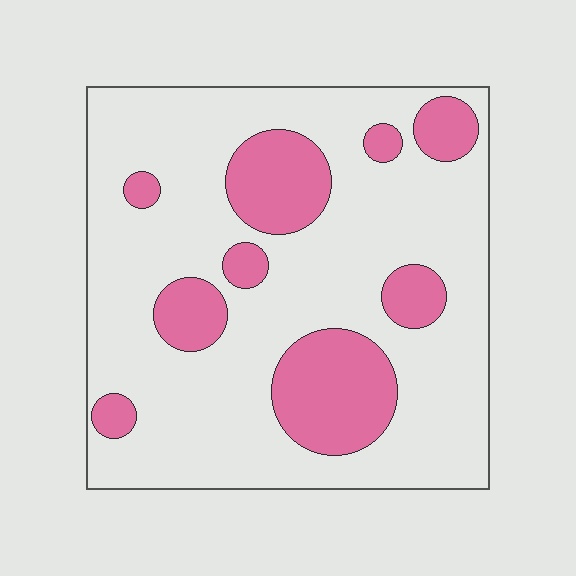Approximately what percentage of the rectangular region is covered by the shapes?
Approximately 25%.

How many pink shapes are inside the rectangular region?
9.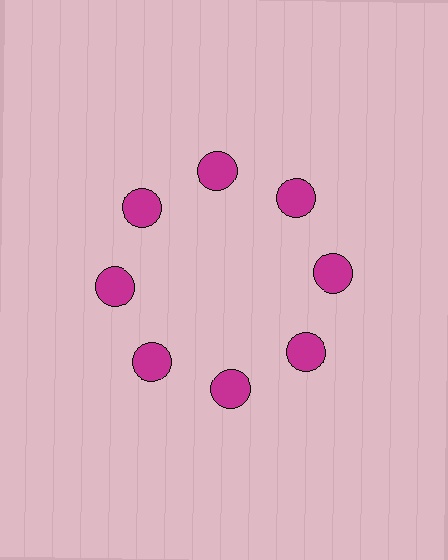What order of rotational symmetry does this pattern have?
This pattern has 8-fold rotational symmetry.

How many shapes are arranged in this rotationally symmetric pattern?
There are 8 shapes, arranged in 8 groups of 1.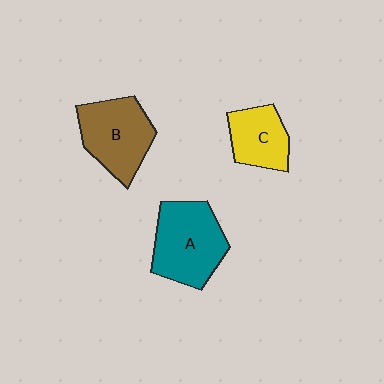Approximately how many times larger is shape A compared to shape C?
Approximately 1.6 times.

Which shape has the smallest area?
Shape C (yellow).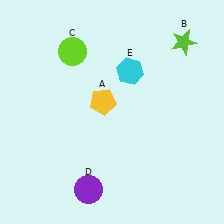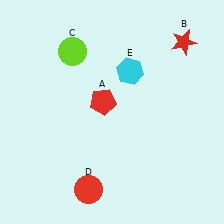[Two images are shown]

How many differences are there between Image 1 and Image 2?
There are 3 differences between the two images.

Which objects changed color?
A changed from yellow to red. B changed from lime to red. D changed from purple to red.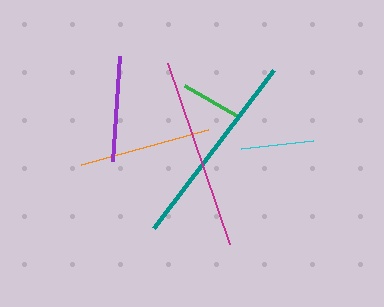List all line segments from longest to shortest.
From longest to shortest: teal, magenta, orange, purple, cyan, green.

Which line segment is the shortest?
The green line is the shortest at approximately 60 pixels.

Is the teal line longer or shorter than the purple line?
The teal line is longer than the purple line.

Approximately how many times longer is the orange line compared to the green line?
The orange line is approximately 2.2 times the length of the green line.